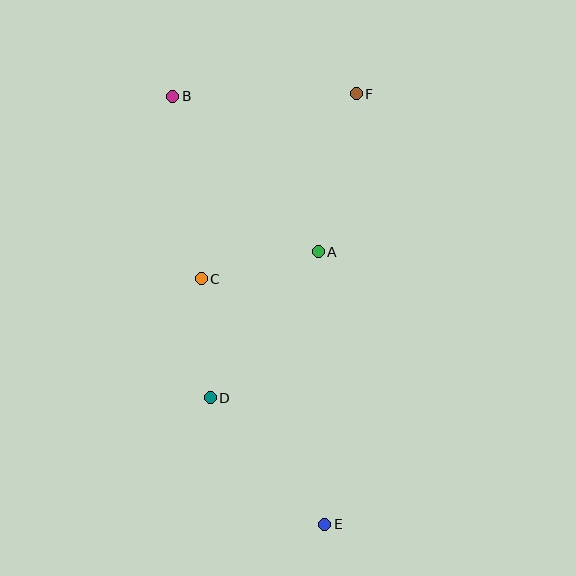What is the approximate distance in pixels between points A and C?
The distance between A and C is approximately 120 pixels.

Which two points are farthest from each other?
Points B and E are farthest from each other.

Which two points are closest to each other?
Points C and D are closest to each other.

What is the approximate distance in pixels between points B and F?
The distance between B and F is approximately 184 pixels.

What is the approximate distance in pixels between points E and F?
The distance between E and F is approximately 431 pixels.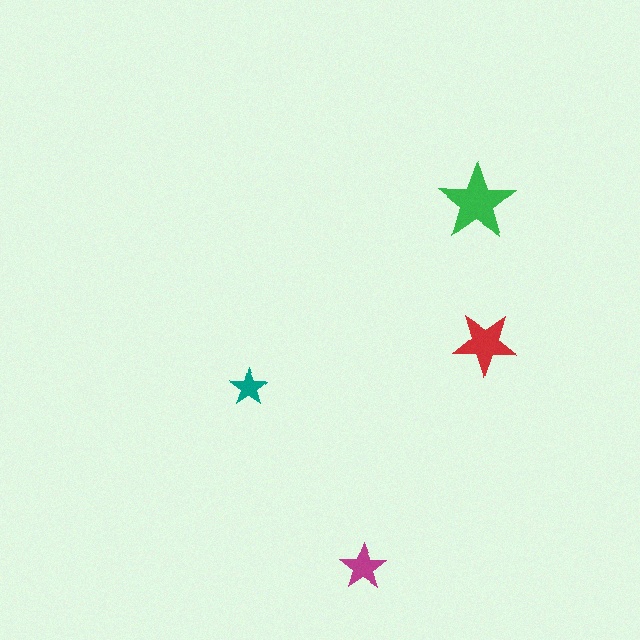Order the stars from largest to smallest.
the green one, the red one, the magenta one, the teal one.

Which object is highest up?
The green star is topmost.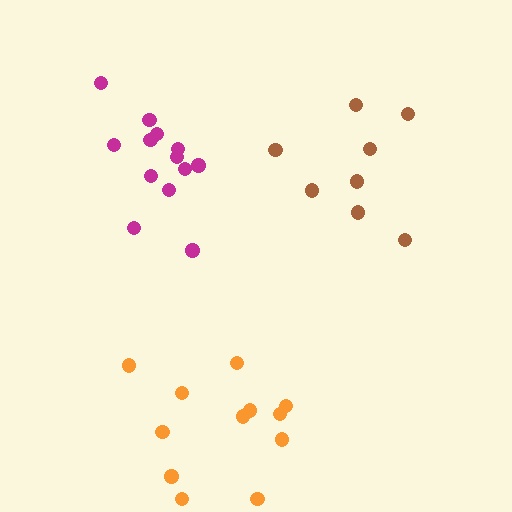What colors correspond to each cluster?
The clusters are colored: brown, orange, magenta.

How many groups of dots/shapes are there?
There are 3 groups.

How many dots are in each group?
Group 1: 8 dots, Group 2: 12 dots, Group 3: 13 dots (33 total).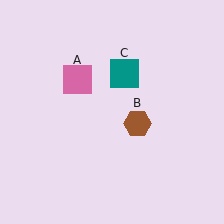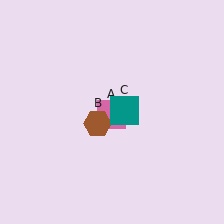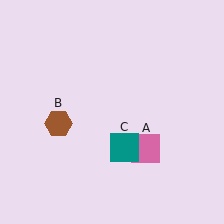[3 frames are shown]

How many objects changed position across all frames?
3 objects changed position: pink square (object A), brown hexagon (object B), teal square (object C).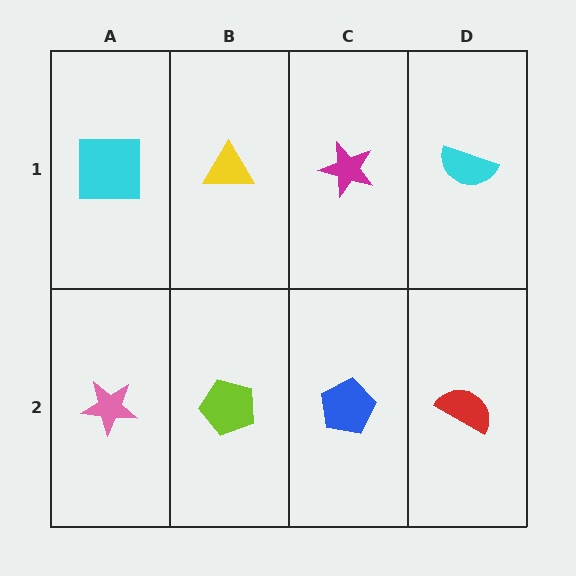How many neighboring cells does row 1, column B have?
3.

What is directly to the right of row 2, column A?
A lime pentagon.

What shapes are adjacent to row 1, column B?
A lime pentagon (row 2, column B), a cyan square (row 1, column A), a magenta star (row 1, column C).